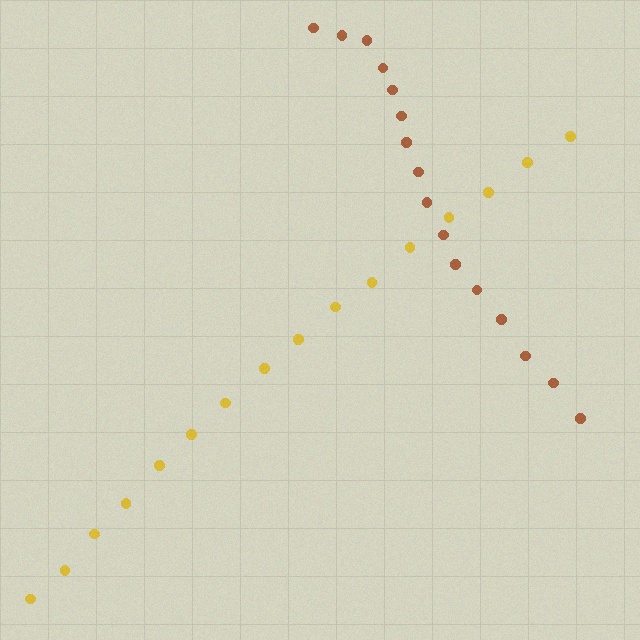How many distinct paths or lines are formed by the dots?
There are 2 distinct paths.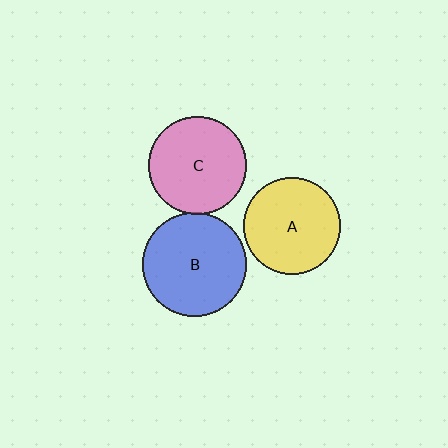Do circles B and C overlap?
Yes.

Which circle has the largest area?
Circle B (blue).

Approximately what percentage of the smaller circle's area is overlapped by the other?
Approximately 5%.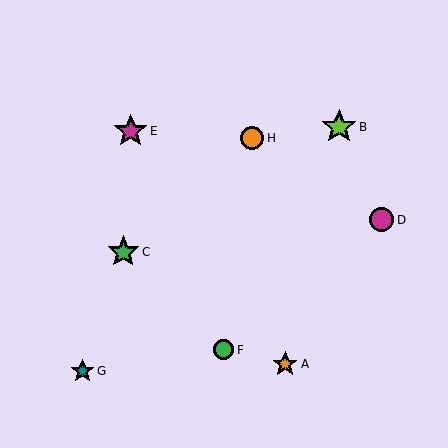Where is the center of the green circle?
The center of the green circle is at (223, 350).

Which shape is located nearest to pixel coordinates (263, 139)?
The orange circle (labeled H) at (252, 138) is nearest to that location.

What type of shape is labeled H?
Shape H is an orange circle.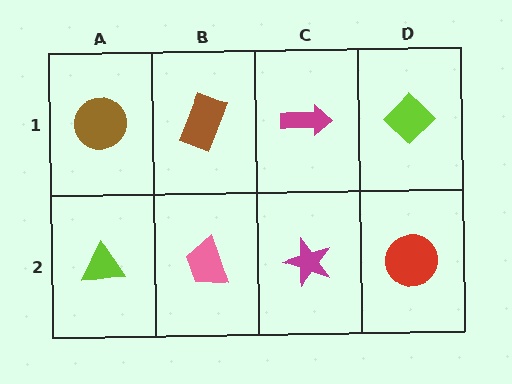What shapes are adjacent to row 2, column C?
A magenta arrow (row 1, column C), a pink trapezoid (row 2, column B), a red circle (row 2, column D).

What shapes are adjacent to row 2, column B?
A brown rectangle (row 1, column B), a lime triangle (row 2, column A), a magenta star (row 2, column C).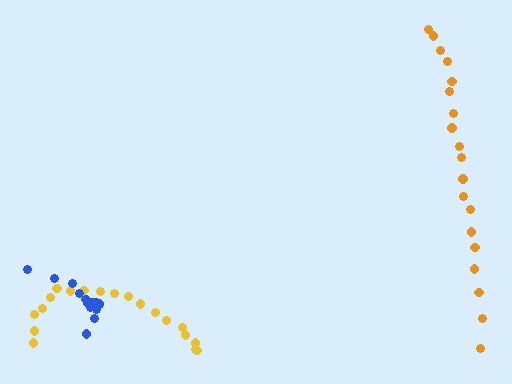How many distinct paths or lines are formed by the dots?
There are 3 distinct paths.